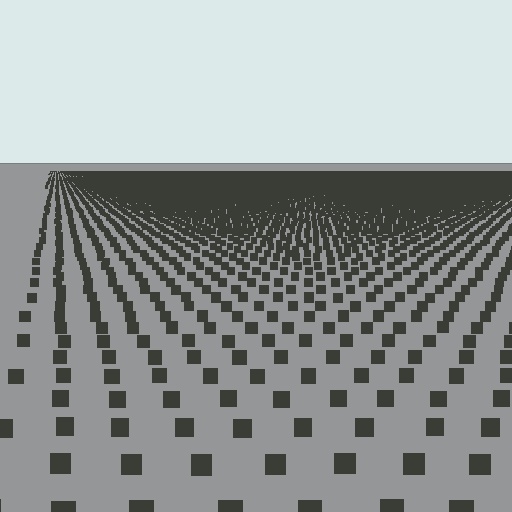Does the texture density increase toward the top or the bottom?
Density increases toward the top.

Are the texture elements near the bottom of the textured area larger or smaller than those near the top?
Larger. Near the bottom, elements are closer to the viewer and appear at a bigger on-screen size.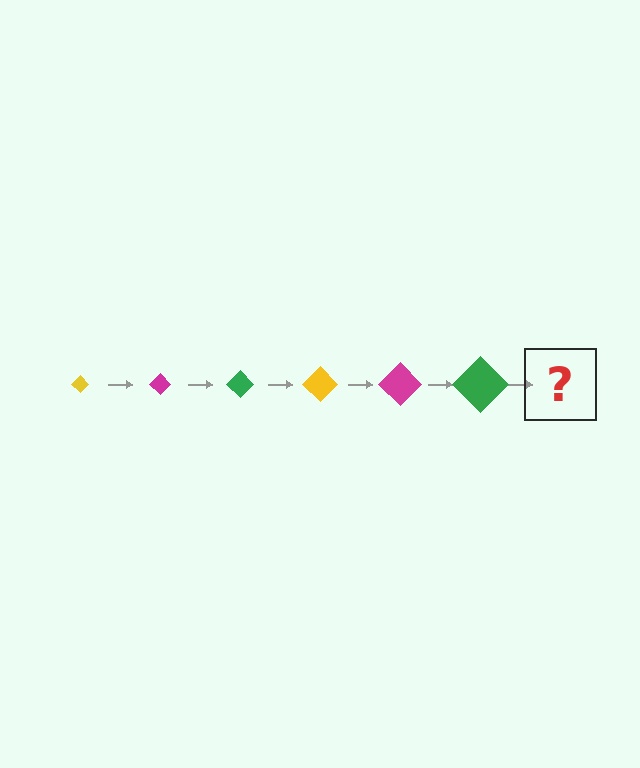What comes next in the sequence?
The next element should be a yellow diamond, larger than the previous one.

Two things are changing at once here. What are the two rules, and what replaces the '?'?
The two rules are that the diamond grows larger each step and the color cycles through yellow, magenta, and green. The '?' should be a yellow diamond, larger than the previous one.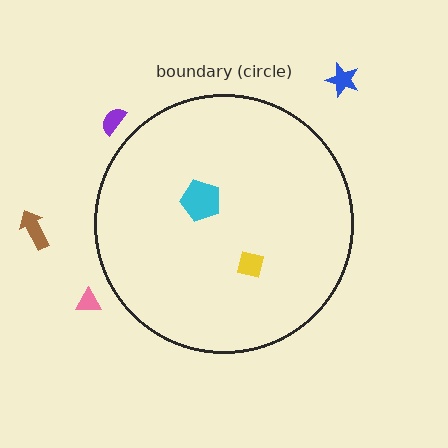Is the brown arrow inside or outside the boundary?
Outside.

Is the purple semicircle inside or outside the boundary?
Outside.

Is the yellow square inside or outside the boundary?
Inside.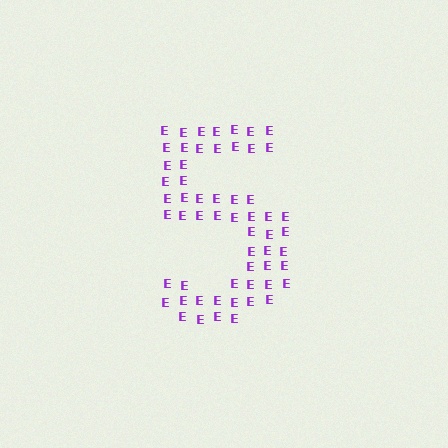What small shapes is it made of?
It is made of small letter E's.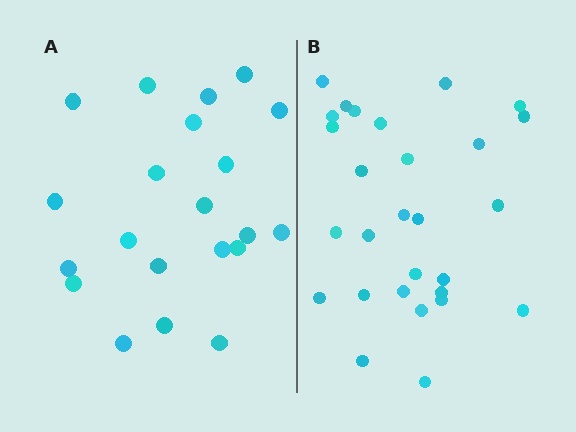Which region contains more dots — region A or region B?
Region B (the right region) has more dots.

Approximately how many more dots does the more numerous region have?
Region B has roughly 8 or so more dots than region A.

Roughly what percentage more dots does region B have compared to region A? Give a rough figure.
About 35% more.